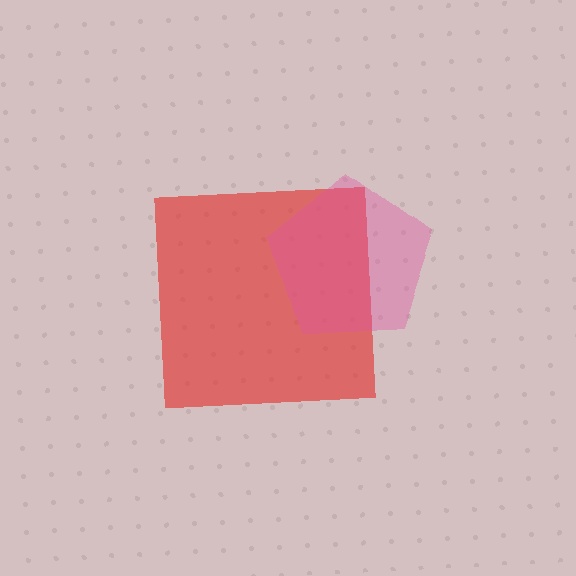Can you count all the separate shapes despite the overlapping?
Yes, there are 2 separate shapes.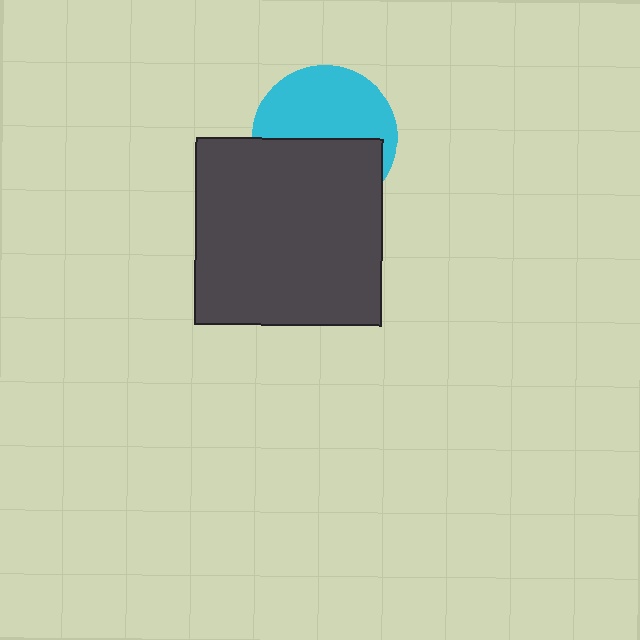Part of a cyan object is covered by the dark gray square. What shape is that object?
It is a circle.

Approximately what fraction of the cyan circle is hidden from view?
Roughly 48% of the cyan circle is hidden behind the dark gray square.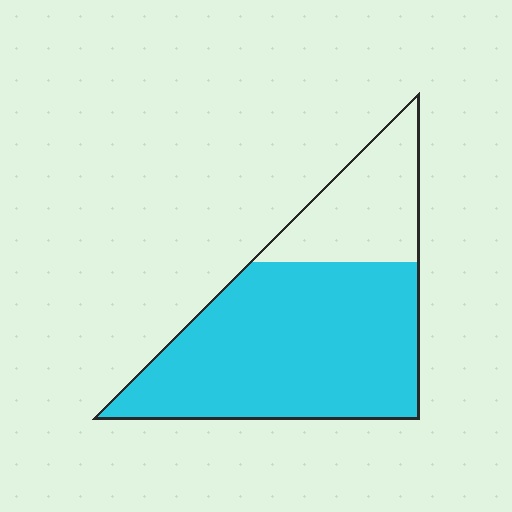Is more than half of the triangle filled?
Yes.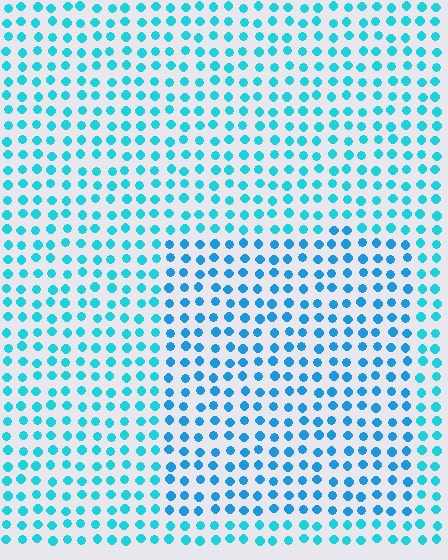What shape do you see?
I see a rectangle.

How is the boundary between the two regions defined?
The boundary is defined purely by a slight shift in hue (about 19 degrees). Spacing, size, and orientation are identical on both sides.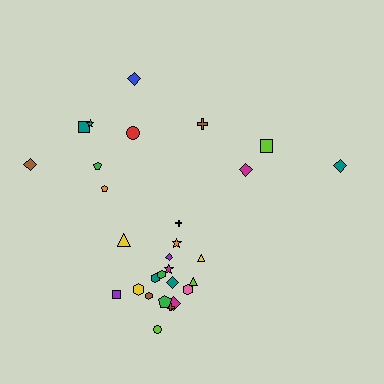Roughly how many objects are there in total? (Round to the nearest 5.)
Roughly 30 objects in total.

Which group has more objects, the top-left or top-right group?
The top-left group.